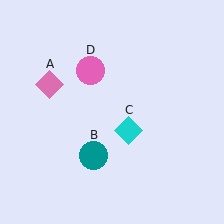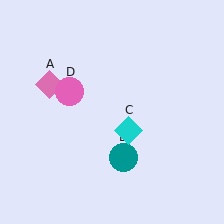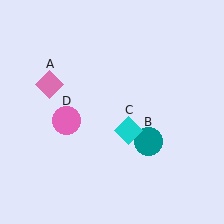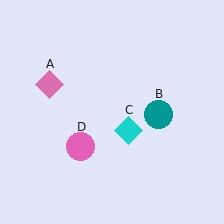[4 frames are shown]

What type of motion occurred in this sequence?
The teal circle (object B), pink circle (object D) rotated counterclockwise around the center of the scene.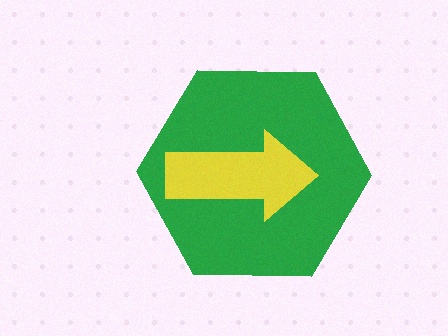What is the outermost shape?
The green hexagon.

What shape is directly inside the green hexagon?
The yellow arrow.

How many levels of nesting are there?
2.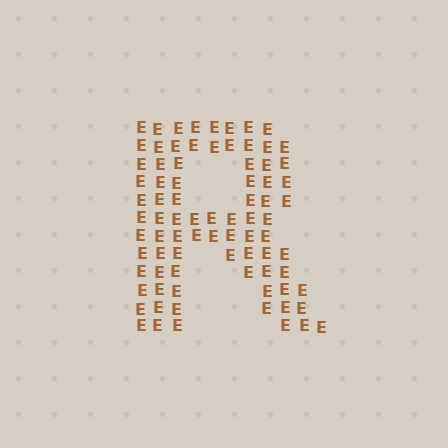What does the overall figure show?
The overall figure shows the letter R.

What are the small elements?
The small elements are letter E's.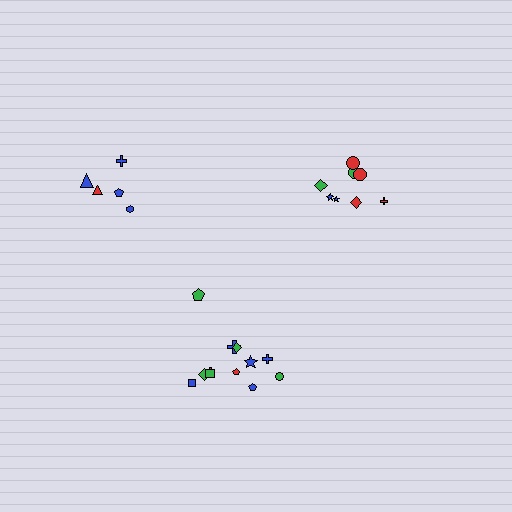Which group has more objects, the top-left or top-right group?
The top-right group.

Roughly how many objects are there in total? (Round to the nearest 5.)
Roughly 25 objects in total.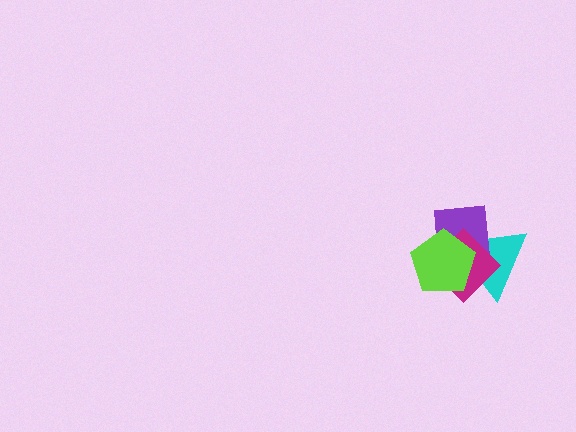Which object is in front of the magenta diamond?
The lime pentagon is in front of the magenta diamond.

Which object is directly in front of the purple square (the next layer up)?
The magenta diamond is directly in front of the purple square.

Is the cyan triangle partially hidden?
Yes, it is partially covered by another shape.